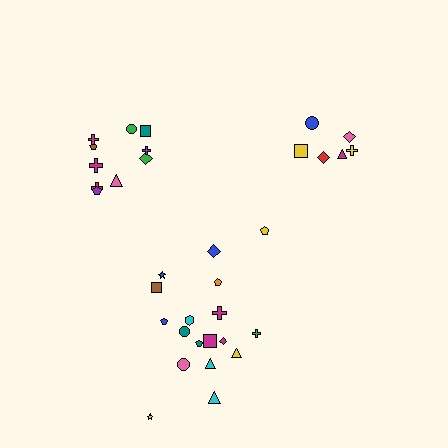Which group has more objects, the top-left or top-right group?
The top-left group.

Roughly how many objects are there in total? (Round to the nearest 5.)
Roughly 35 objects in total.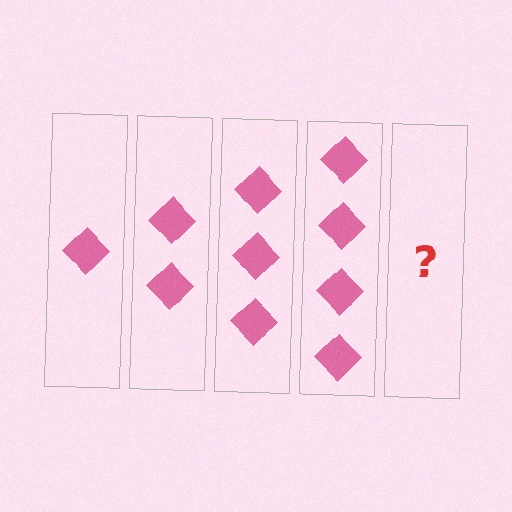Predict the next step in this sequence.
The next step is 5 diamonds.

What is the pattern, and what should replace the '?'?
The pattern is that each step adds one more diamond. The '?' should be 5 diamonds.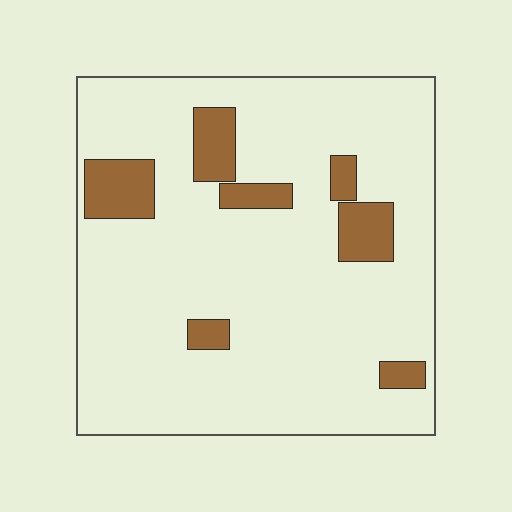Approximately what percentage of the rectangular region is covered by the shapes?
Approximately 15%.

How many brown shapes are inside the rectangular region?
7.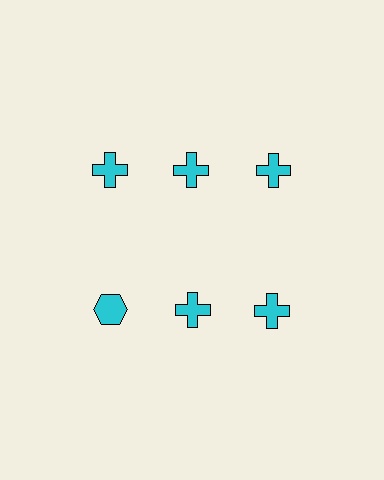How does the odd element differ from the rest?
It has a different shape: hexagon instead of cross.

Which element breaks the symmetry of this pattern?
The cyan hexagon in the second row, leftmost column breaks the symmetry. All other shapes are cyan crosses.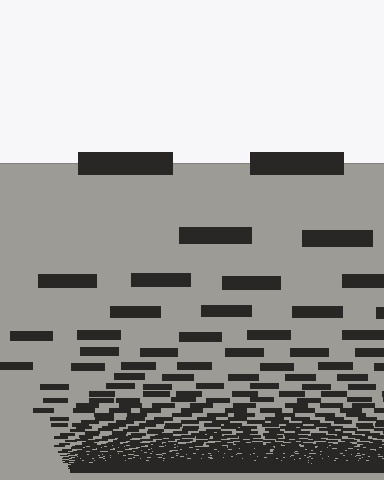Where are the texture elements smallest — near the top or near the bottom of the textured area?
Near the bottom.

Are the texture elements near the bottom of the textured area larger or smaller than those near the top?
Smaller. The gradient is inverted — elements near the bottom are smaller and denser.